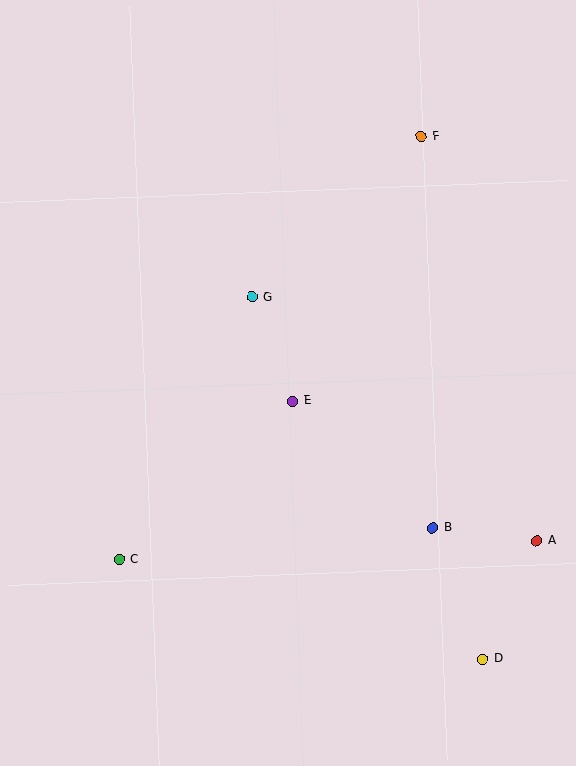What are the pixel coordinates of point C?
Point C is at (119, 559).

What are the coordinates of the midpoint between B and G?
The midpoint between B and G is at (342, 412).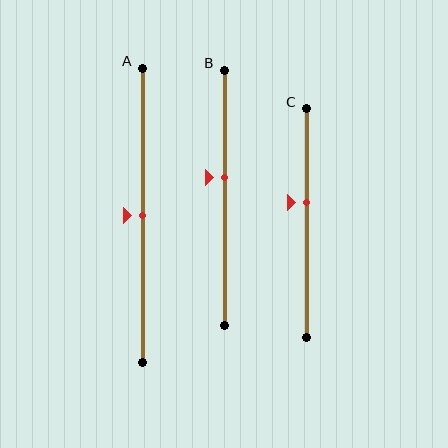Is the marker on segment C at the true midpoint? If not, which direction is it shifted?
No, the marker on segment C is shifted upward by about 9% of the segment length.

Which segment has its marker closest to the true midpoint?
Segment A has its marker closest to the true midpoint.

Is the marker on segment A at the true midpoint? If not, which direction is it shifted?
Yes, the marker on segment A is at the true midpoint.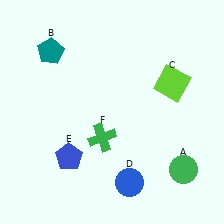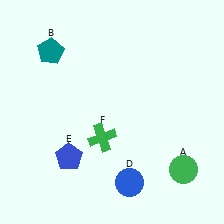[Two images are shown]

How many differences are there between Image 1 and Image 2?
There is 1 difference between the two images.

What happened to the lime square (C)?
The lime square (C) was removed in Image 2. It was in the top-right area of Image 1.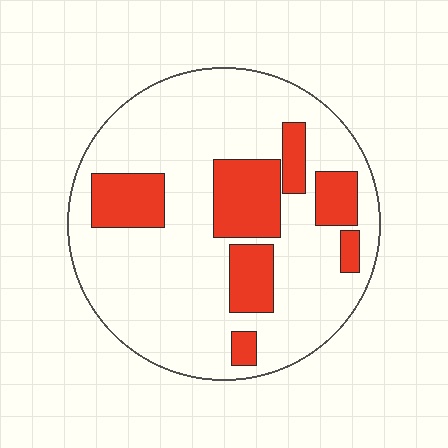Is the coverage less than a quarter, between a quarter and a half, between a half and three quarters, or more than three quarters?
Less than a quarter.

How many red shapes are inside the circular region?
7.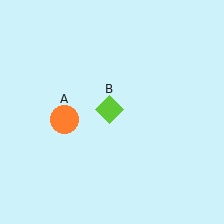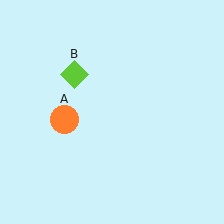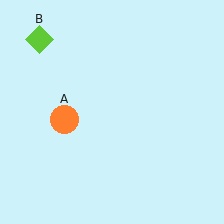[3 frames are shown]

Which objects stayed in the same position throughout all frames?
Orange circle (object A) remained stationary.